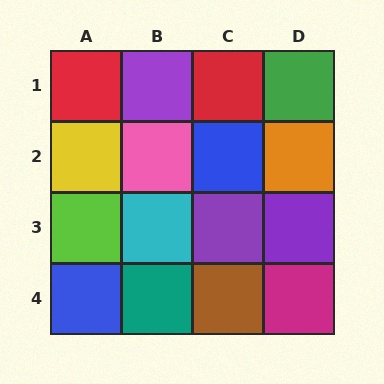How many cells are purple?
3 cells are purple.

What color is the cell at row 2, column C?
Blue.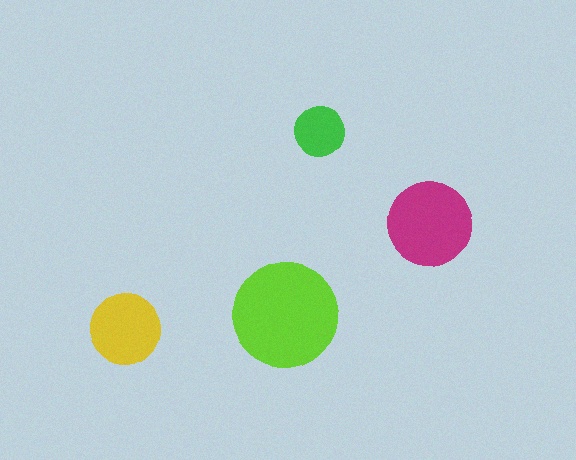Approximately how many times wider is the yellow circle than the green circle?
About 1.5 times wider.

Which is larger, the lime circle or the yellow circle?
The lime one.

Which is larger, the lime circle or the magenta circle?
The lime one.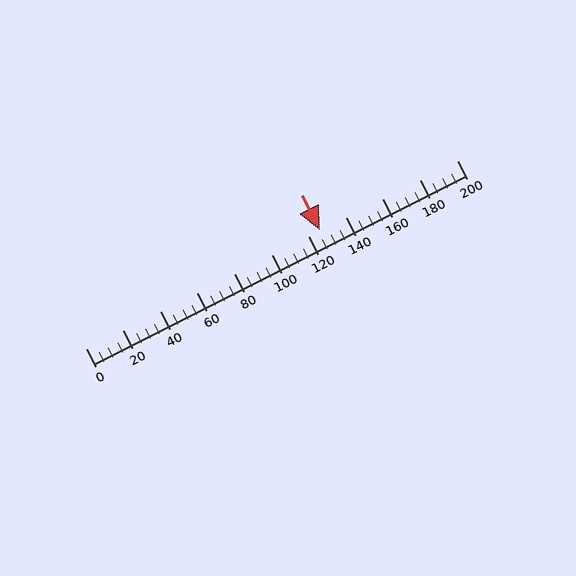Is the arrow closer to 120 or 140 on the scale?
The arrow is closer to 120.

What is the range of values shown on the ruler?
The ruler shows values from 0 to 200.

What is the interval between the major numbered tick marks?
The major tick marks are spaced 20 units apart.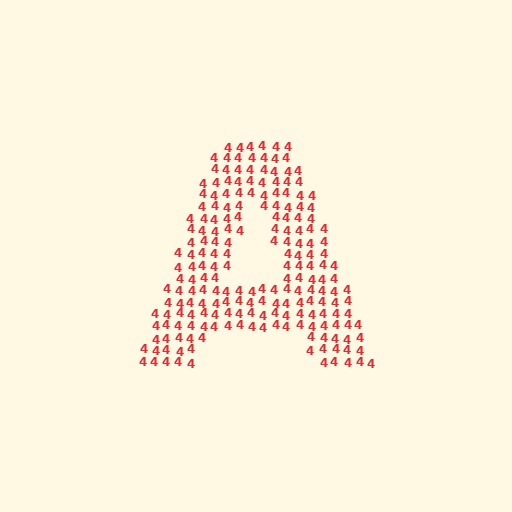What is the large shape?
The large shape is the letter A.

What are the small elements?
The small elements are digit 4's.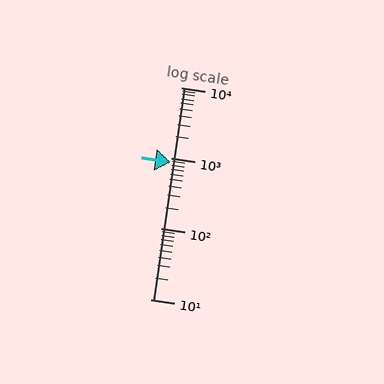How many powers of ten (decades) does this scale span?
The scale spans 3 decades, from 10 to 10000.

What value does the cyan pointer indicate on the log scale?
The pointer indicates approximately 870.